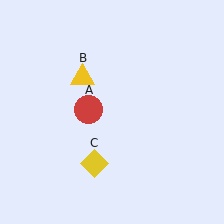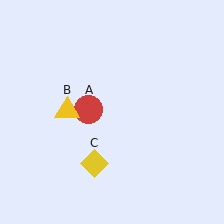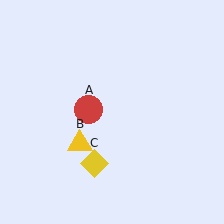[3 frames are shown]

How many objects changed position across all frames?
1 object changed position: yellow triangle (object B).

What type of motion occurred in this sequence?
The yellow triangle (object B) rotated counterclockwise around the center of the scene.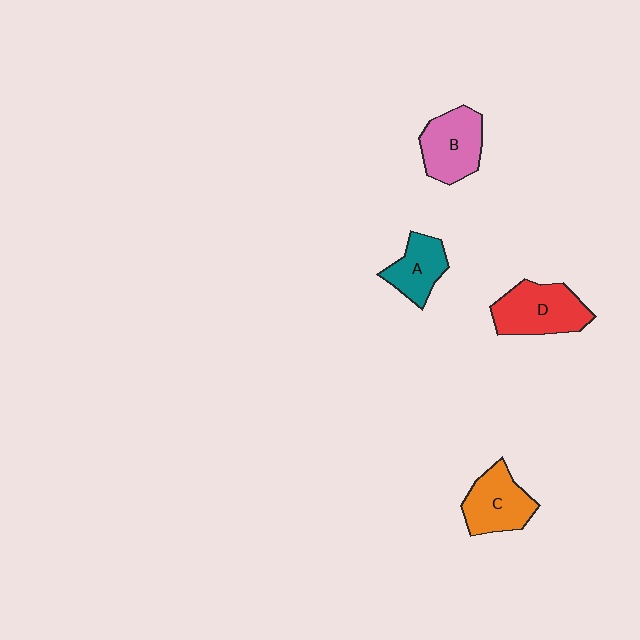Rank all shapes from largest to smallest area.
From largest to smallest: D (red), B (pink), C (orange), A (teal).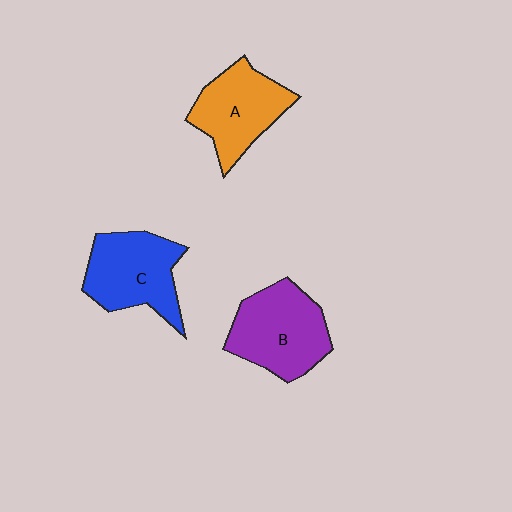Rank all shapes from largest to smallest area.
From largest to smallest: B (purple), C (blue), A (orange).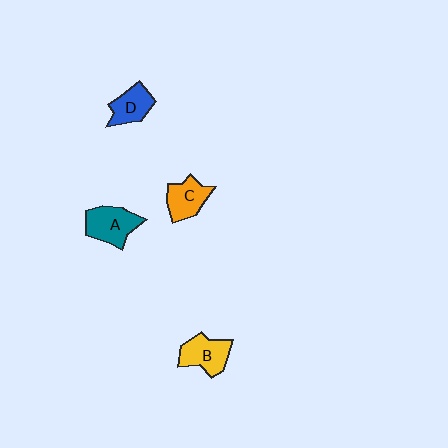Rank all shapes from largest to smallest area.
From largest to smallest: A (teal), B (yellow), C (orange), D (blue).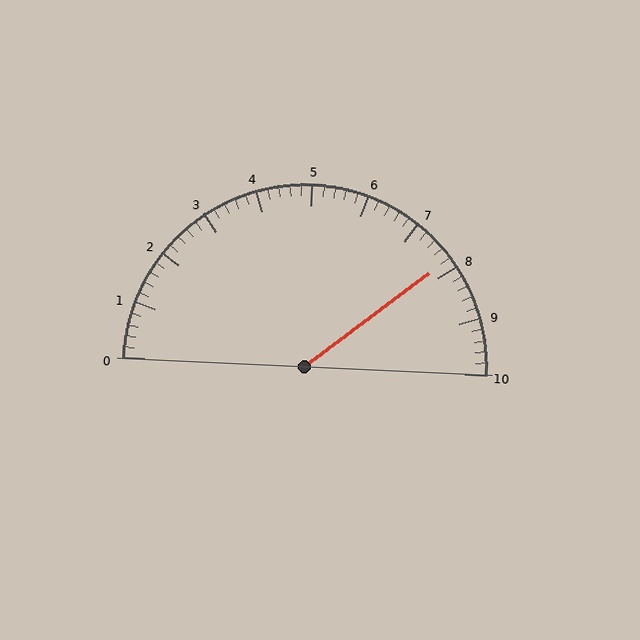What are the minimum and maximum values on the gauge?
The gauge ranges from 0 to 10.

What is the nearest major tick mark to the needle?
The nearest major tick mark is 8.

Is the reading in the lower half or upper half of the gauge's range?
The reading is in the upper half of the range (0 to 10).